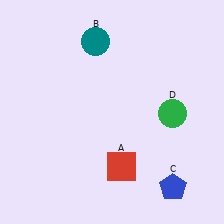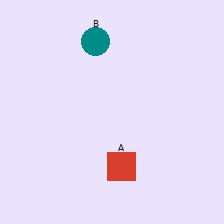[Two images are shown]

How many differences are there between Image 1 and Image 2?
There are 2 differences between the two images.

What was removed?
The blue pentagon (C), the green circle (D) were removed in Image 2.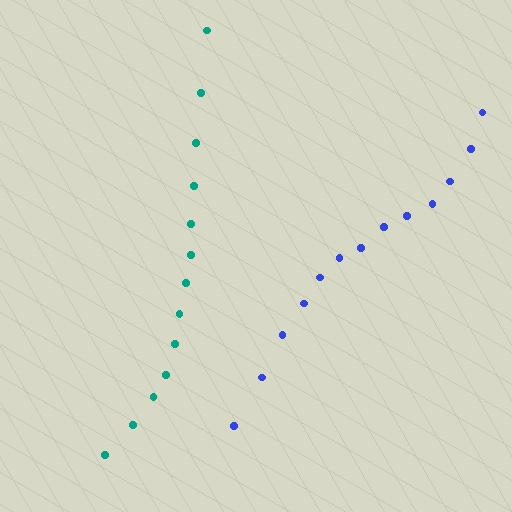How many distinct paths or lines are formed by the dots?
There are 2 distinct paths.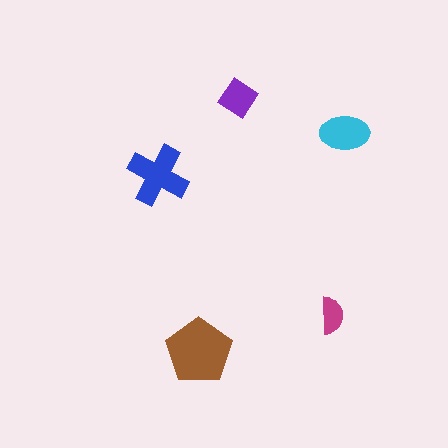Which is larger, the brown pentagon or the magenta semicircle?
The brown pentagon.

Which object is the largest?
The brown pentagon.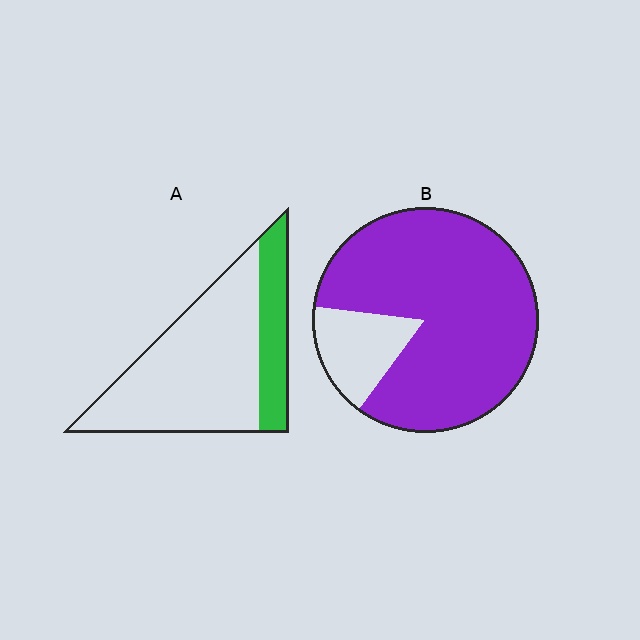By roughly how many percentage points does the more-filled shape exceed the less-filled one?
By roughly 60 percentage points (B over A).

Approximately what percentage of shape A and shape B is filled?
A is approximately 25% and B is approximately 85%.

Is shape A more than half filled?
No.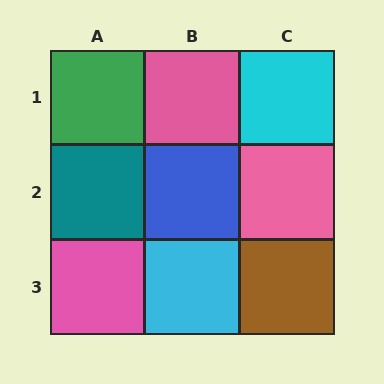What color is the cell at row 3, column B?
Cyan.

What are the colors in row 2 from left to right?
Teal, blue, pink.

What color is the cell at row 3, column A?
Pink.